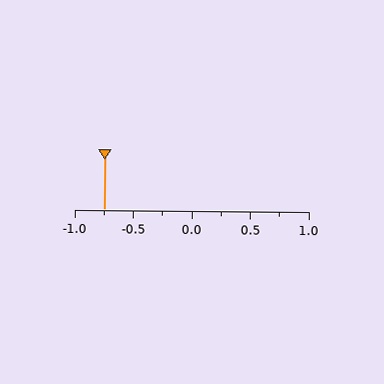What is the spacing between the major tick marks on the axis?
The major ticks are spaced 0.5 apart.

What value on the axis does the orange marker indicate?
The marker indicates approximately -0.75.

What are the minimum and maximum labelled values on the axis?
The axis runs from -1.0 to 1.0.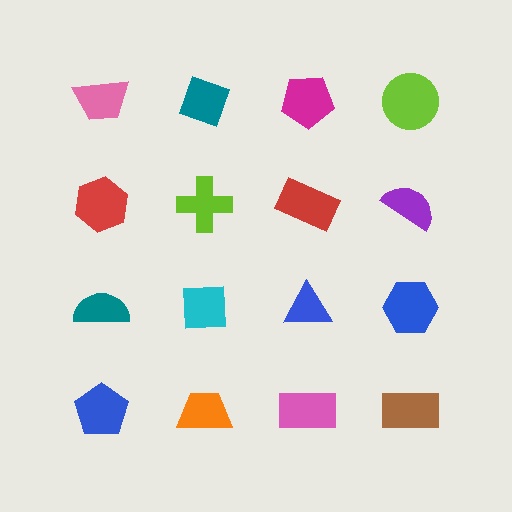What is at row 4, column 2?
An orange trapezoid.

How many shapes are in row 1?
4 shapes.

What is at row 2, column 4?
A purple semicircle.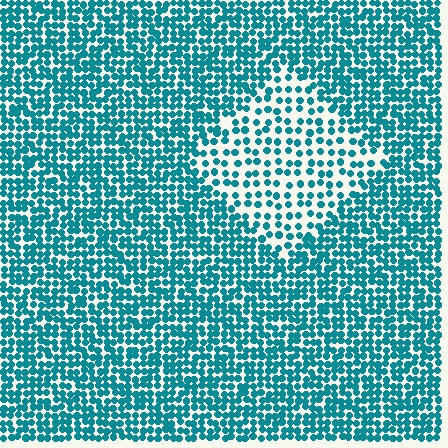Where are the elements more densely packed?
The elements are more densely packed outside the diamond boundary.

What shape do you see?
I see a diamond.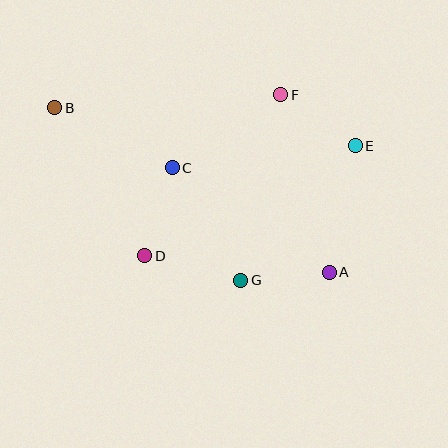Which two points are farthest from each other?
Points A and B are farthest from each other.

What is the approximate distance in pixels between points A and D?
The distance between A and D is approximately 185 pixels.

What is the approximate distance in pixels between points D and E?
The distance between D and E is approximately 237 pixels.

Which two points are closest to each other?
Points A and G are closest to each other.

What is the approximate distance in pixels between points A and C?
The distance between A and C is approximately 189 pixels.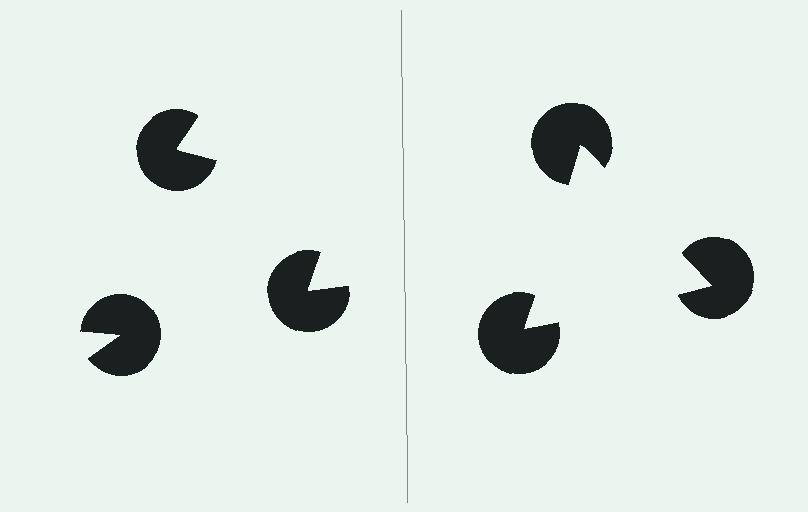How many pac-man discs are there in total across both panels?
6 — 3 on each side.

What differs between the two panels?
The pac-man discs are positioned identically on both sides; only the wedge orientations differ. On the right they align to a triangle; on the left they are misaligned.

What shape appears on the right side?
An illusory triangle.